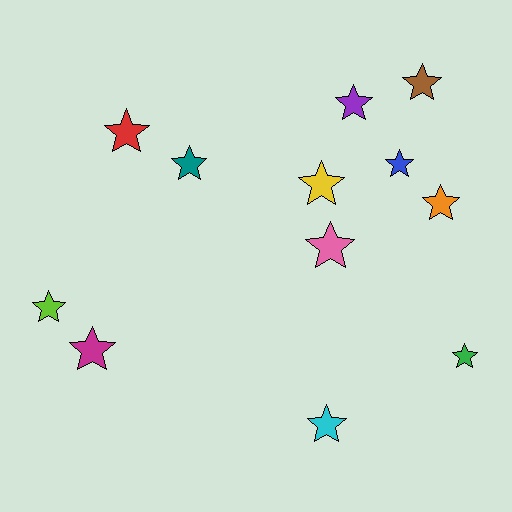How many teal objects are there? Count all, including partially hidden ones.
There is 1 teal object.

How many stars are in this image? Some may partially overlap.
There are 12 stars.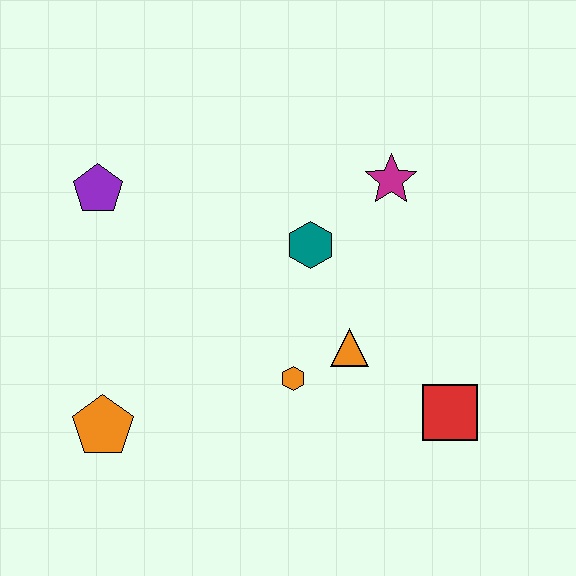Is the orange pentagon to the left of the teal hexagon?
Yes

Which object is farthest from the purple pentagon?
The red square is farthest from the purple pentagon.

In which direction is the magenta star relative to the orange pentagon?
The magenta star is to the right of the orange pentagon.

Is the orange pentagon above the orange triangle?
No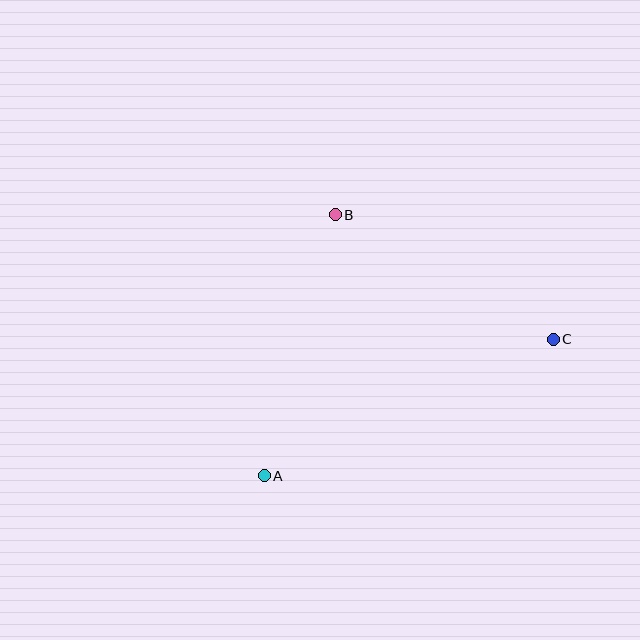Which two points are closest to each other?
Points B and C are closest to each other.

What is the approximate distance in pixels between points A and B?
The distance between A and B is approximately 270 pixels.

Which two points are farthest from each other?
Points A and C are farthest from each other.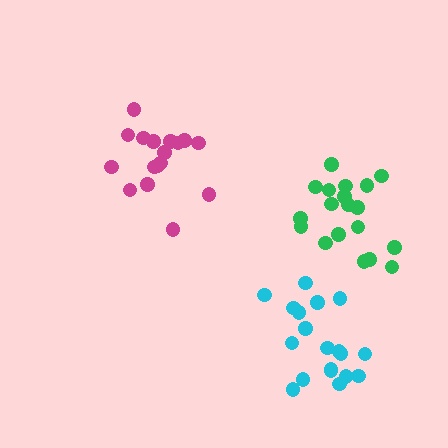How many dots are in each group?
Group 1: 17 dots, Group 2: 19 dots, Group 3: 19 dots (55 total).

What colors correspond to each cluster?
The clusters are colored: magenta, green, cyan.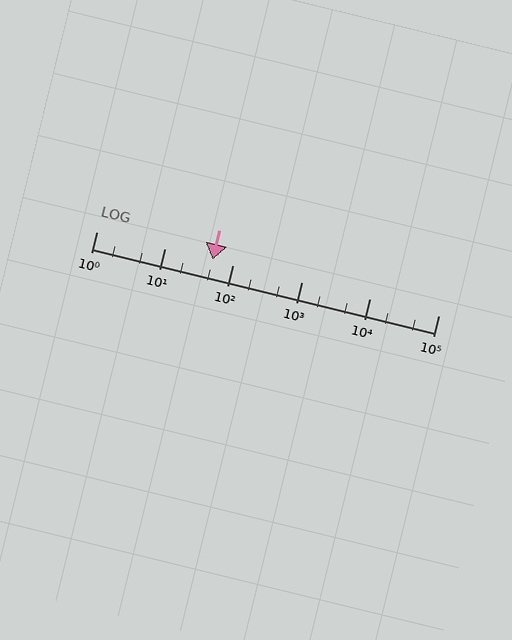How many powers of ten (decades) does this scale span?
The scale spans 5 decades, from 1 to 100000.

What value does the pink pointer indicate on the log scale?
The pointer indicates approximately 50.